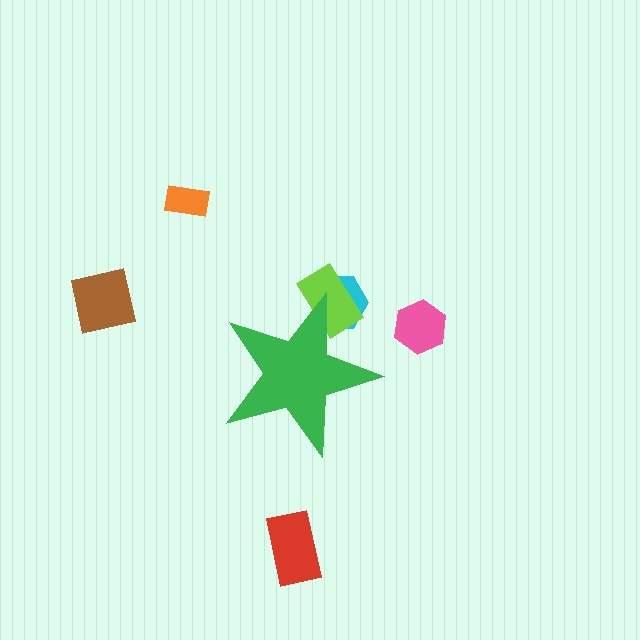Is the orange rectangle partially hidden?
No, the orange rectangle is fully visible.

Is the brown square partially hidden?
No, the brown square is fully visible.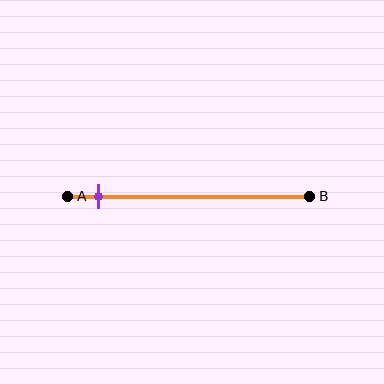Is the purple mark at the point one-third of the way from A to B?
No, the mark is at about 15% from A, not at the 33% one-third point.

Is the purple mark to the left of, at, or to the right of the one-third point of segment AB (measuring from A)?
The purple mark is to the left of the one-third point of segment AB.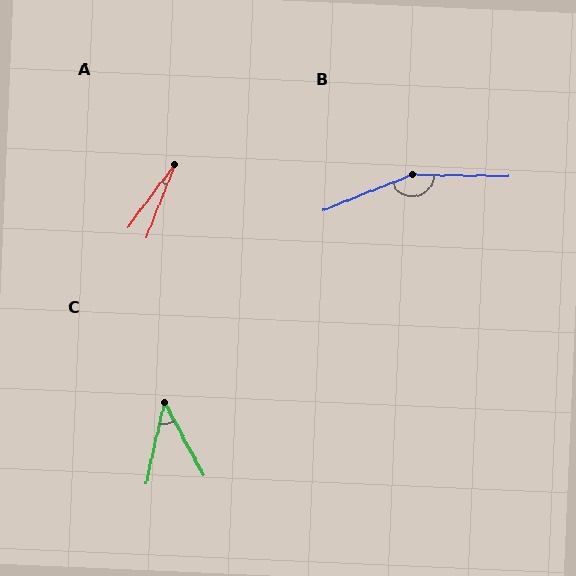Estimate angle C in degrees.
Approximately 40 degrees.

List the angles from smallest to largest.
A (15°), C (40°), B (157°).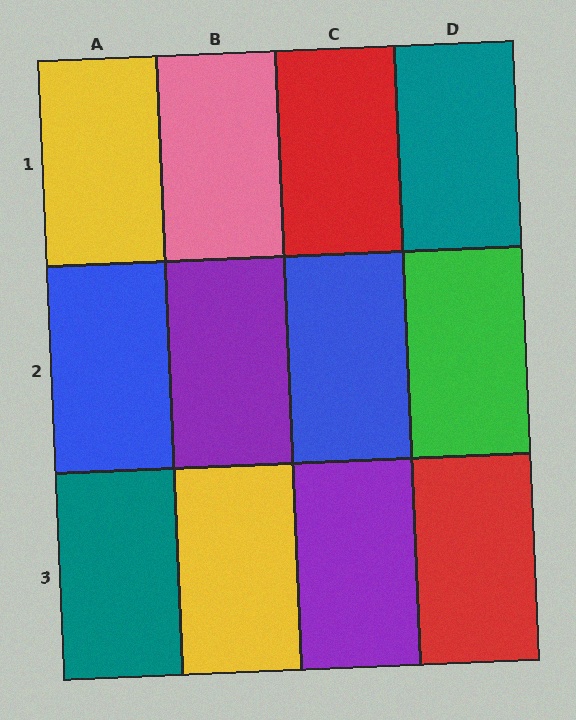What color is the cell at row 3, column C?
Purple.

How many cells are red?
2 cells are red.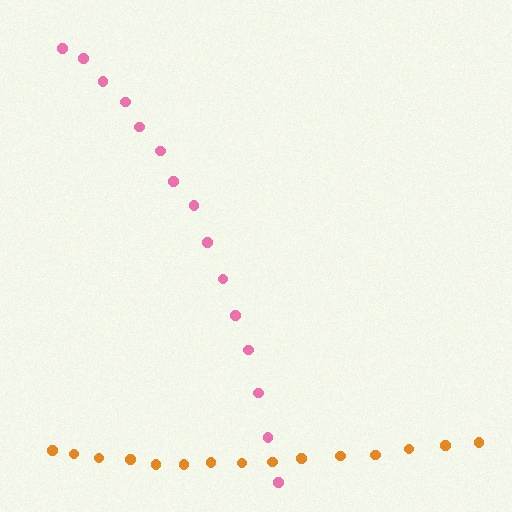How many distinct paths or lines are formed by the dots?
There are 2 distinct paths.